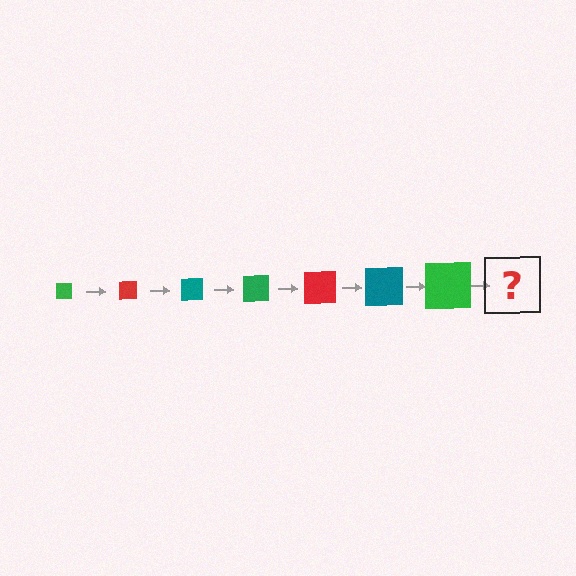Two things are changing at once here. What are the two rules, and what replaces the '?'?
The two rules are that the square grows larger each step and the color cycles through green, red, and teal. The '?' should be a red square, larger than the previous one.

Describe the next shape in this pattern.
It should be a red square, larger than the previous one.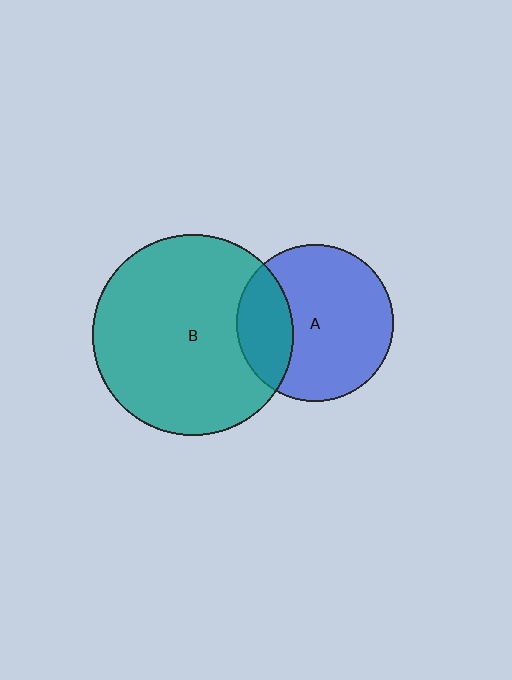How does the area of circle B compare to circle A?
Approximately 1.6 times.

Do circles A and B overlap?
Yes.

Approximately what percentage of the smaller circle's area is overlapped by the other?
Approximately 25%.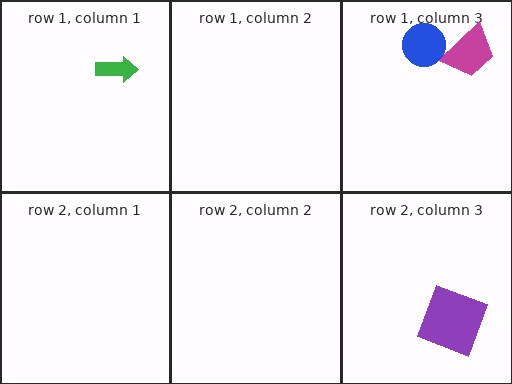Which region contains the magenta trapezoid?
The row 1, column 3 region.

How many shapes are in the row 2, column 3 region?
1.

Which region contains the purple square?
The row 2, column 3 region.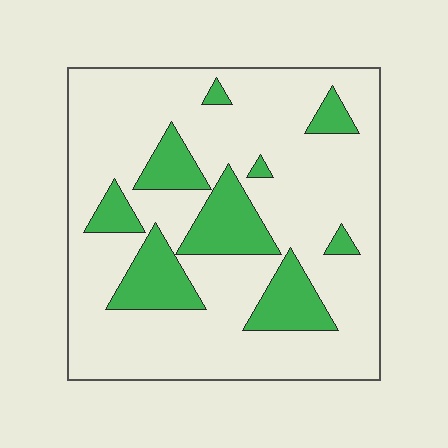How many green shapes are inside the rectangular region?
9.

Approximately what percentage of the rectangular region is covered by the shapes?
Approximately 20%.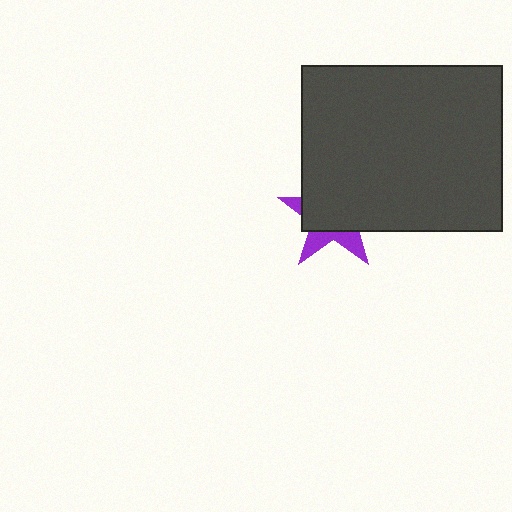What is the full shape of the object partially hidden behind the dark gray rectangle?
The partially hidden object is a purple star.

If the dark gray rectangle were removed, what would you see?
You would see the complete purple star.